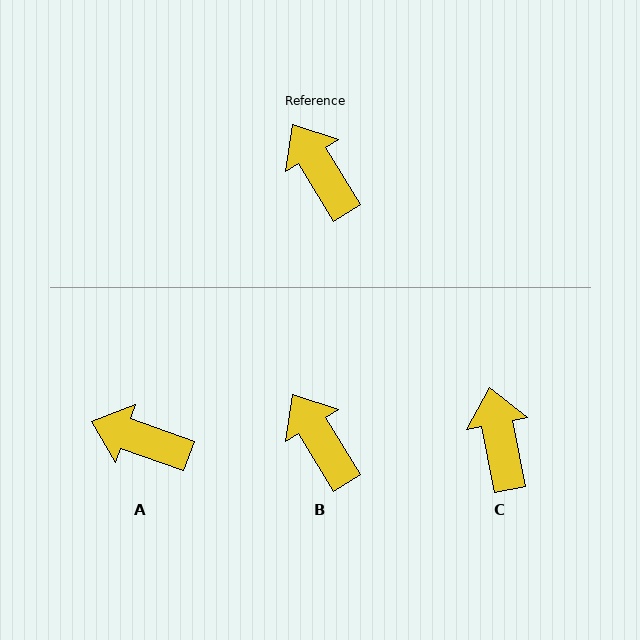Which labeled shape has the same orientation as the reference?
B.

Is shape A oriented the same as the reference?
No, it is off by about 39 degrees.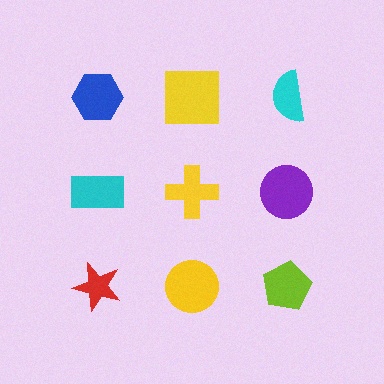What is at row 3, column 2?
A yellow circle.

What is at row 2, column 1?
A cyan rectangle.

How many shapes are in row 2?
3 shapes.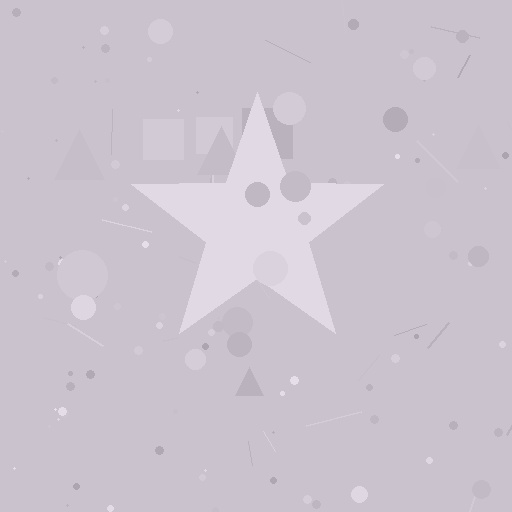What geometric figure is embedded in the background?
A star is embedded in the background.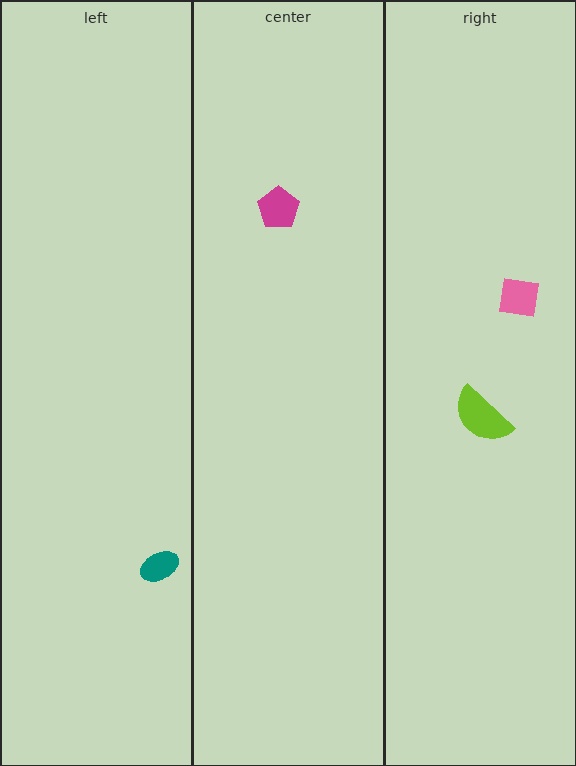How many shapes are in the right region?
2.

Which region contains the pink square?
The right region.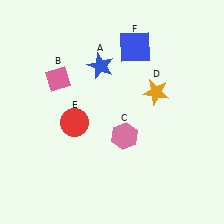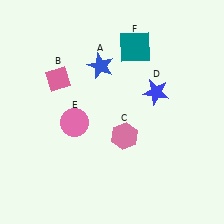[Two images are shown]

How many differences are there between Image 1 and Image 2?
There are 3 differences between the two images.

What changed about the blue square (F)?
In Image 1, F is blue. In Image 2, it changed to teal.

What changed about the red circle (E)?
In Image 1, E is red. In Image 2, it changed to pink.